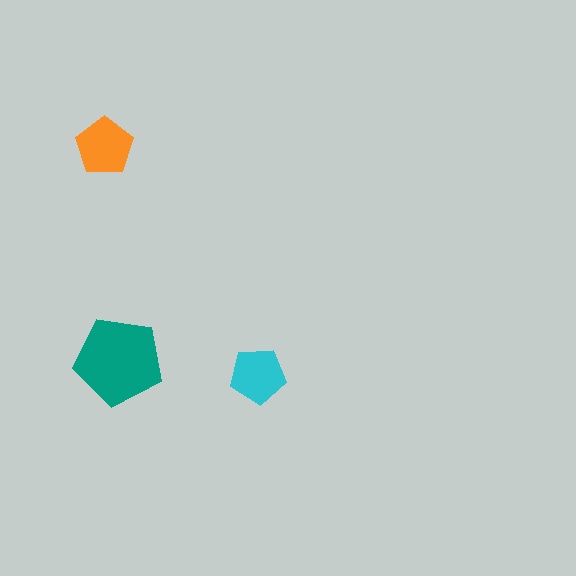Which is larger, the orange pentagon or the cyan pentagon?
The orange one.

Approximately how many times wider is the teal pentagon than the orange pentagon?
About 1.5 times wider.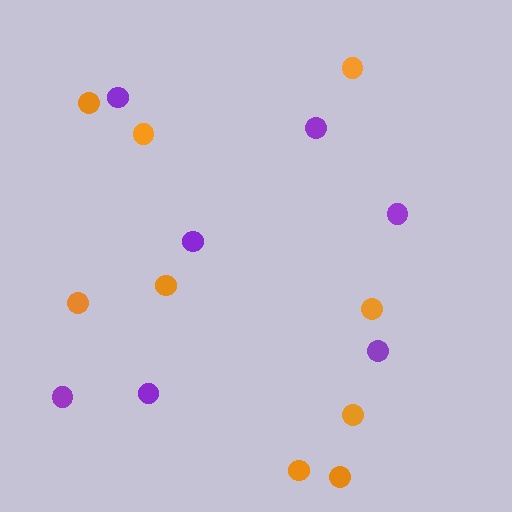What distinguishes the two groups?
There are 2 groups: one group of purple circles (7) and one group of orange circles (9).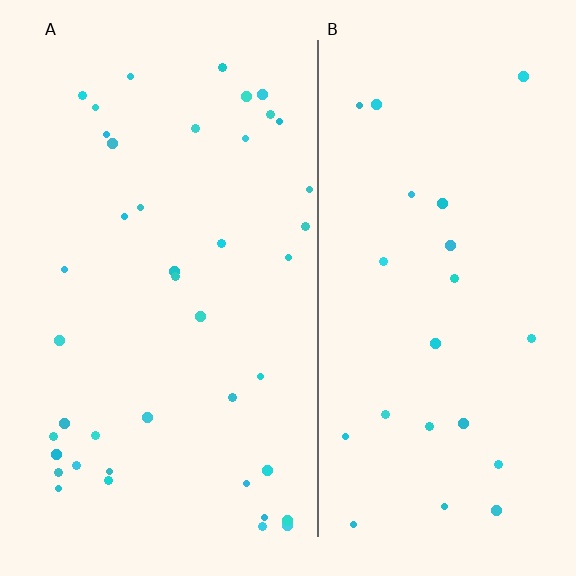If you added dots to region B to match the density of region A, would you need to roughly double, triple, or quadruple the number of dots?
Approximately double.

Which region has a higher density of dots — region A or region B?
A (the left).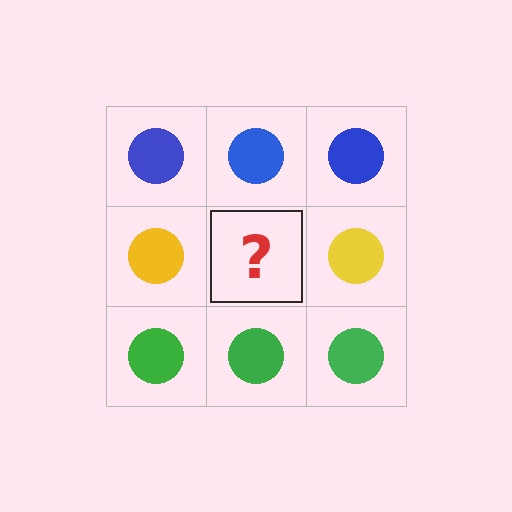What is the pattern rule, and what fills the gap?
The rule is that each row has a consistent color. The gap should be filled with a yellow circle.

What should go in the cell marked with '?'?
The missing cell should contain a yellow circle.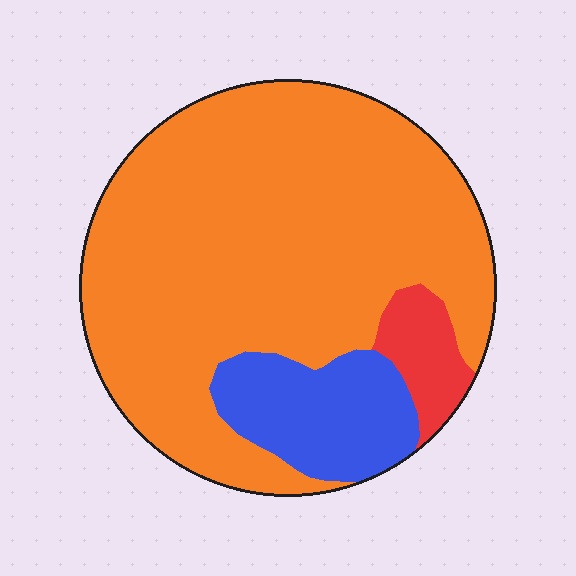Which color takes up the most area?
Orange, at roughly 80%.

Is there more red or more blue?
Blue.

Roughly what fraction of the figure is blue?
Blue covers roughly 15% of the figure.